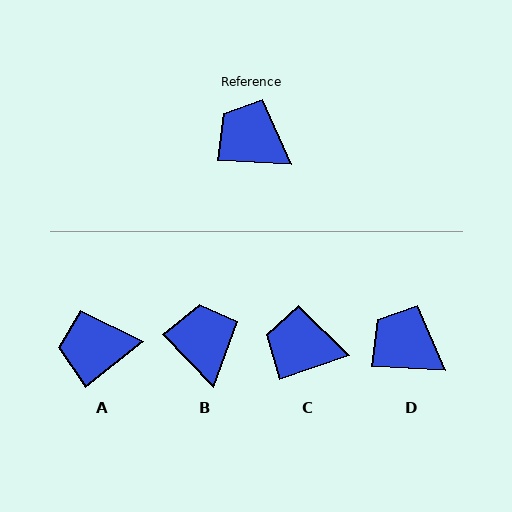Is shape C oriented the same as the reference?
No, it is off by about 22 degrees.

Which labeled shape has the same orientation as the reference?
D.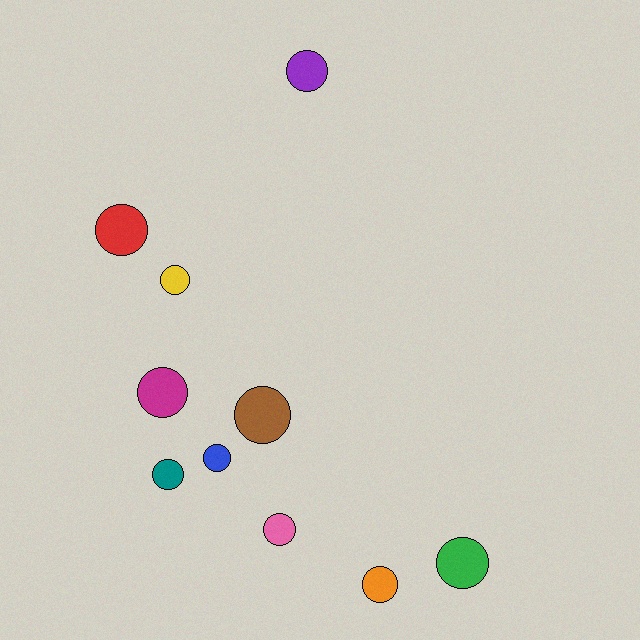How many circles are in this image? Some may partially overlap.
There are 10 circles.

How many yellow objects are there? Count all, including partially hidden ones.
There is 1 yellow object.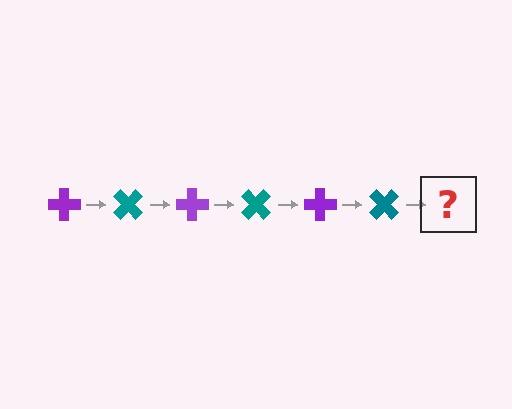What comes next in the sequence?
The next element should be a purple cross, rotated 270 degrees from the start.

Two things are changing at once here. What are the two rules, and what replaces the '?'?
The two rules are that it rotates 45 degrees each step and the color cycles through purple and teal. The '?' should be a purple cross, rotated 270 degrees from the start.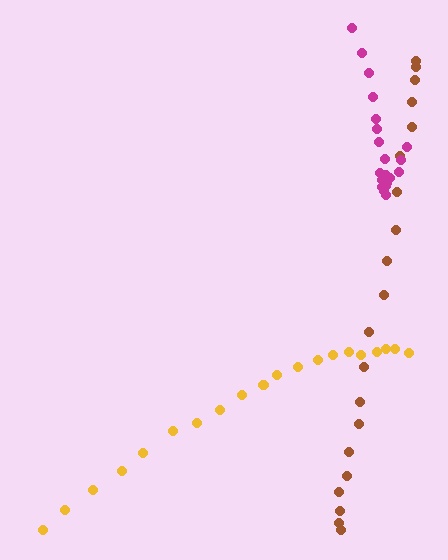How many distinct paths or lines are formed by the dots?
There are 3 distinct paths.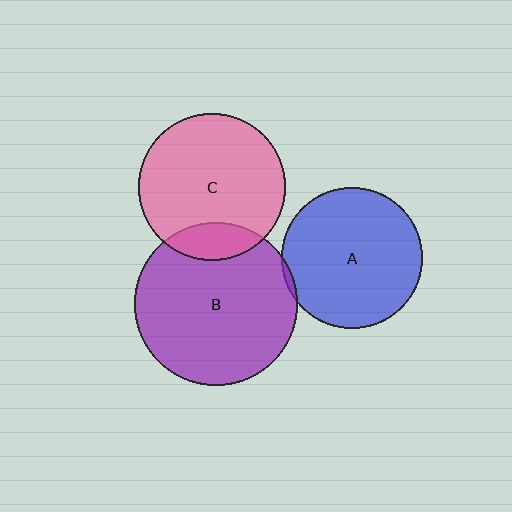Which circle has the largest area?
Circle B (purple).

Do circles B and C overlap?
Yes.